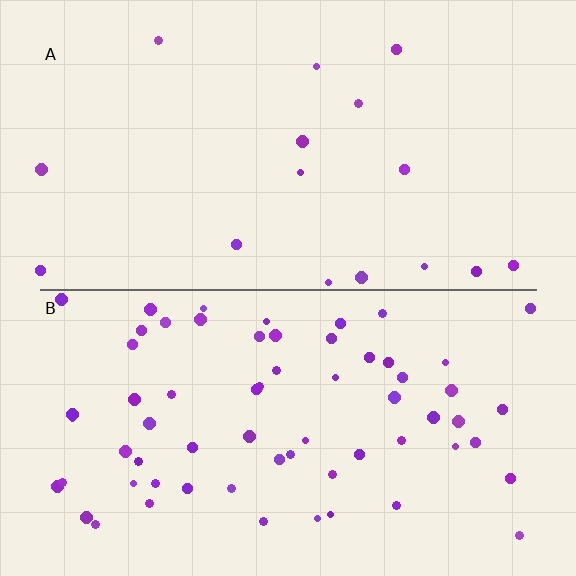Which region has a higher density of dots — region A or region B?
B (the bottom).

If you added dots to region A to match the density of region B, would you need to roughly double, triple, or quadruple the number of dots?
Approximately quadruple.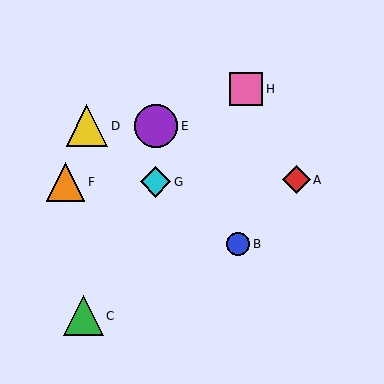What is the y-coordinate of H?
Object H is at y≈89.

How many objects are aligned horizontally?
2 objects (D, E) are aligned horizontally.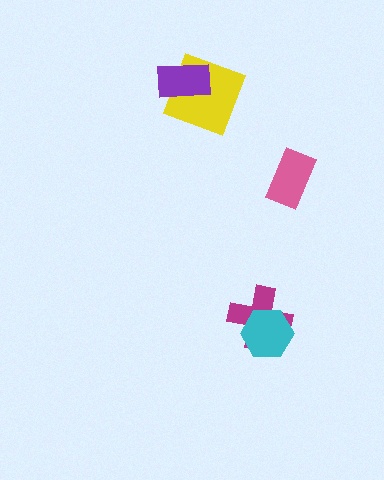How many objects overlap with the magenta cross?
1 object overlaps with the magenta cross.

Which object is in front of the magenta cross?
The cyan hexagon is in front of the magenta cross.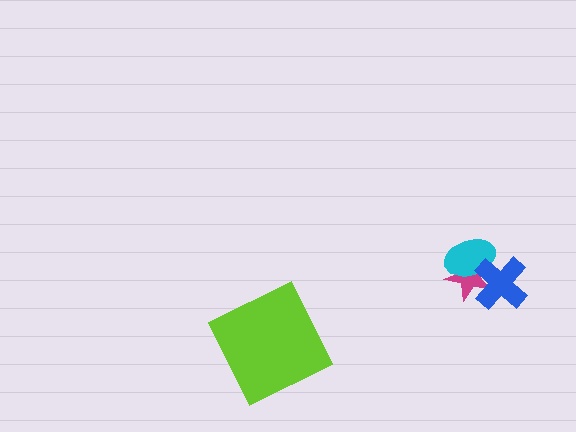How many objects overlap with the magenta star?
2 objects overlap with the magenta star.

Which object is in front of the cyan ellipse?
The blue cross is in front of the cyan ellipse.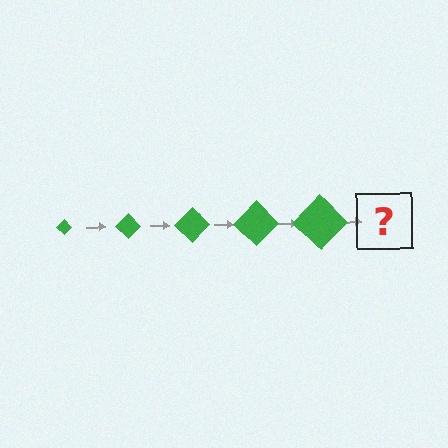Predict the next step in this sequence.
The next step is a green diamond, larger than the previous one.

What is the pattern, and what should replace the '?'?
The pattern is that the diamond gets progressively larger each step. The '?' should be a green diamond, larger than the previous one.